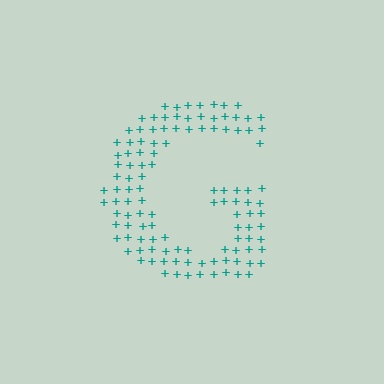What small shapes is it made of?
It is made of small plus signs.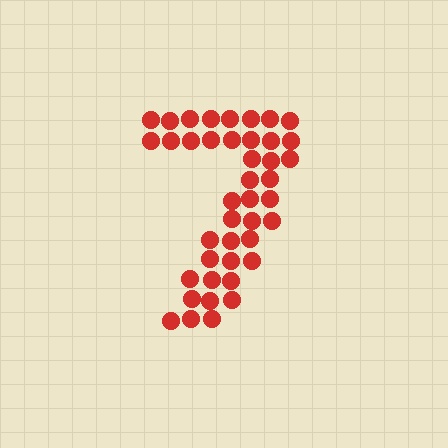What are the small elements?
The small elements are circles.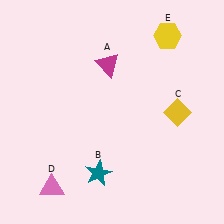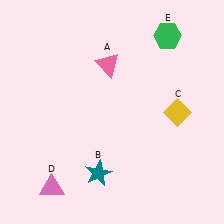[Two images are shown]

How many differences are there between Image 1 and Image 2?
There are 2 differences between the two images.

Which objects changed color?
A changed from magenta to pink. E changed from yellow to green.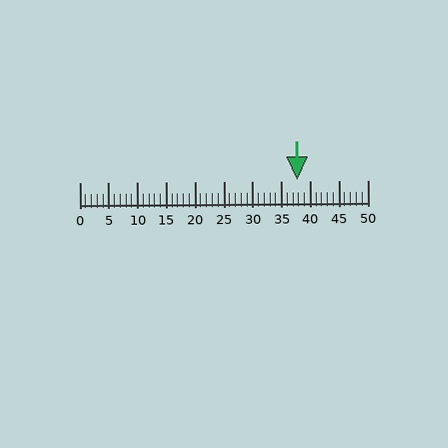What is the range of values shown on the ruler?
The ruler shows values from 0 to 50.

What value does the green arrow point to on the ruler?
The green arrow points to approximately 38.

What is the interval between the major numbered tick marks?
The major tick marks are spaced 5 units apart.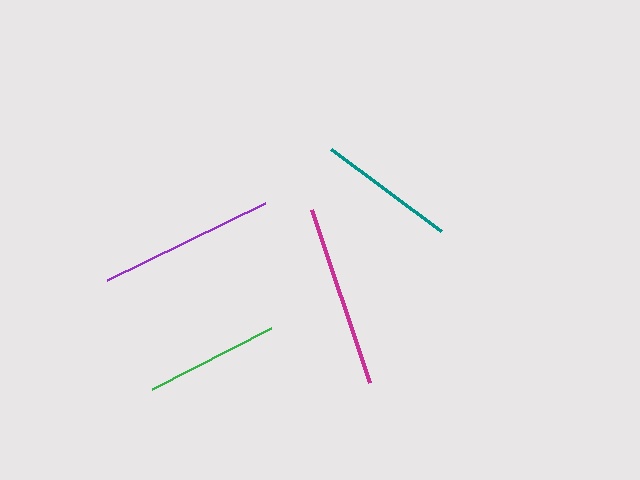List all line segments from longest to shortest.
From longest to shortest: magenta, purple, teal, green.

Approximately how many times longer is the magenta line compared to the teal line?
The magenta line is approximately 1.3 times the length of the teal line.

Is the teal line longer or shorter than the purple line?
The purple line is longer than the teal line.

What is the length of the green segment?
The green segment is approximately 134 pixels long.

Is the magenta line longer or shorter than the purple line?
The magenta line is longer than the purple line.